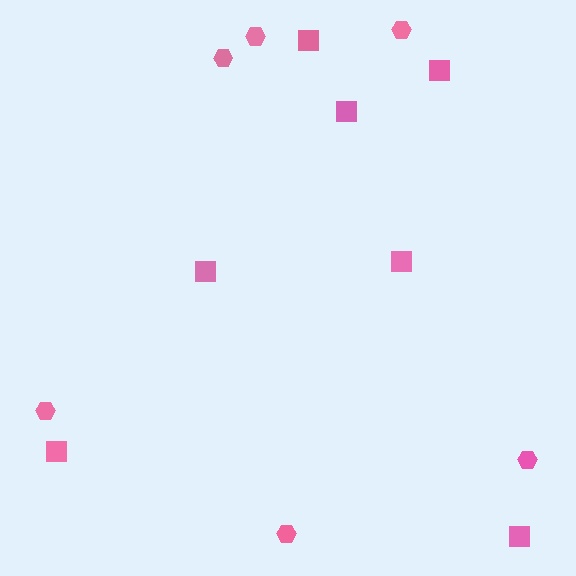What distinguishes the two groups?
There are 2 groups: one group of hexagons (6) and one group of squares (7).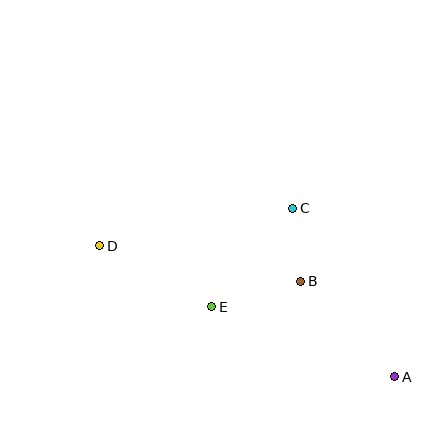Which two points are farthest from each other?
Points A and D are farthest from each other.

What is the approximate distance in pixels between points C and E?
The distance between C and E is approximately 127 pixels.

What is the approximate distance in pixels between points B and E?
The distance between B and E is approximately 92 pixels.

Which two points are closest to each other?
Points B and C are closest to each other.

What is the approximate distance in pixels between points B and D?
The distance between B and D is approximately 204 pixels.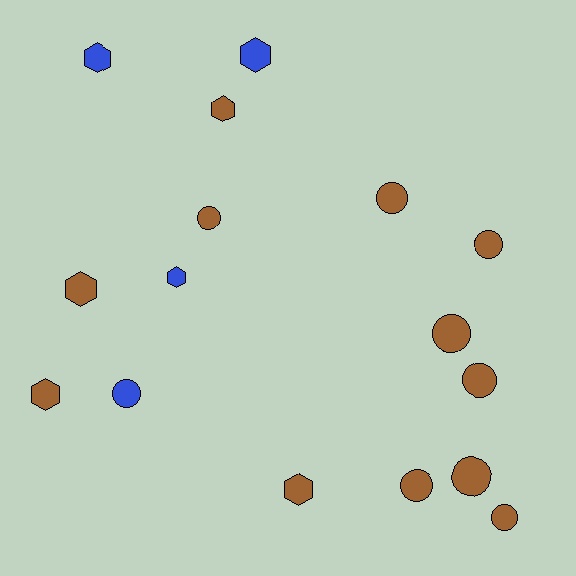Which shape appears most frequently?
Circle, with 9 objects.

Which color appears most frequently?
Brown, with 12 objects.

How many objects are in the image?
There are 16 objects.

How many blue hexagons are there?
There are 3 blue hexagons.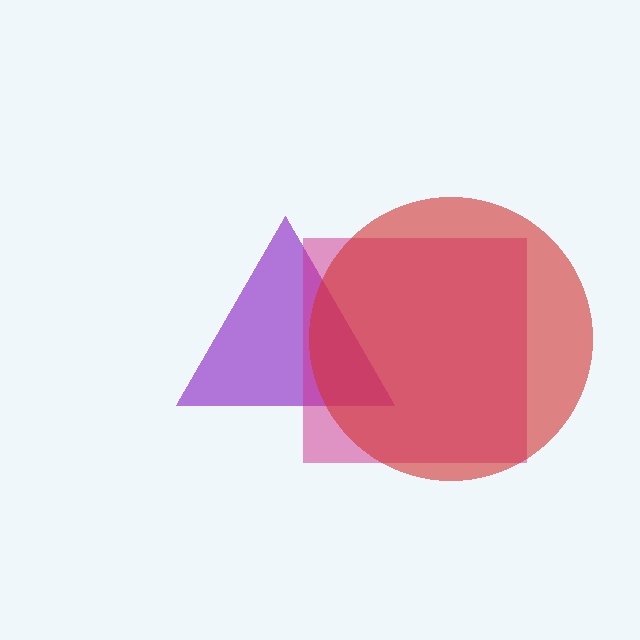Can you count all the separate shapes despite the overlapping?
Yes, there are 3 separate shapes.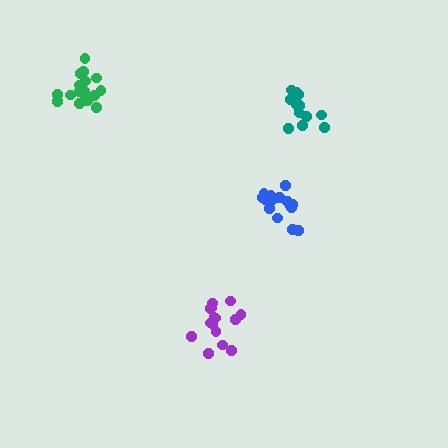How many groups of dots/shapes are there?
There are 4 groups.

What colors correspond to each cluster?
The clusters are colored: blue, teal, green, purple.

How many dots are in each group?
Group 1: 15 dots, Group 2: 14 dots, Group 3: 19 dots, Group 4: 15 dots (63 total).